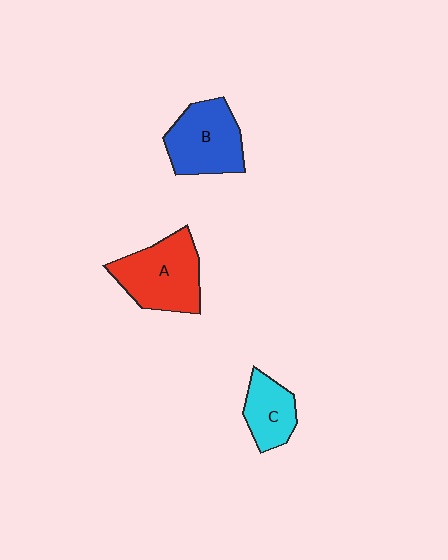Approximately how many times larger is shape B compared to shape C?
Approximately 1.6 times.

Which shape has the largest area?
Shape A (red).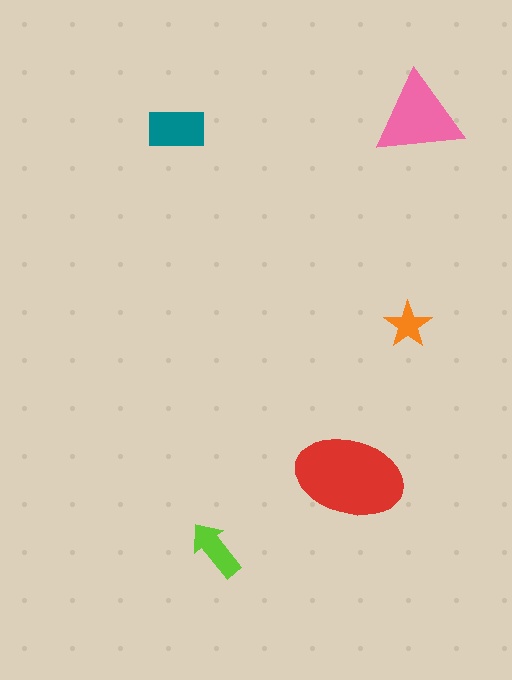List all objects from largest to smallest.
The red ellipse, the pink triangle, the teal rectangle, the lime arrow, the orange star.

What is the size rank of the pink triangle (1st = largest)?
2nd.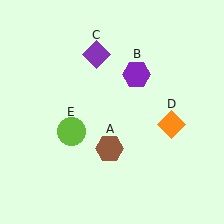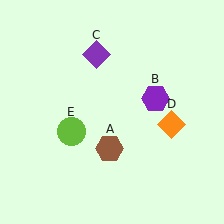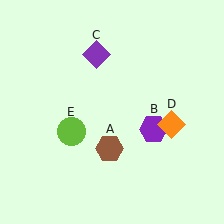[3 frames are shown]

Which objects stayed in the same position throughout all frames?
Brown hexagon (object A) and purple diamond (object C) and orange diamond (object D) and lime circle (object E) remained stationary.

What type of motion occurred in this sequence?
The purple hexagon (object B) rotated clockwise around the center of the scene.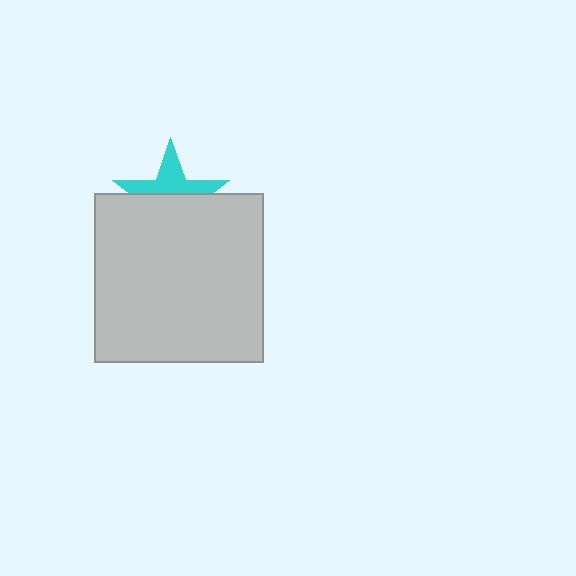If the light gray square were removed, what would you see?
You would see the complete cyan star.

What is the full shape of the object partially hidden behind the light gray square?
The partially hidden object is a cyan star.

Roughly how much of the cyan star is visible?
A small part of it is visible (roughly 45%).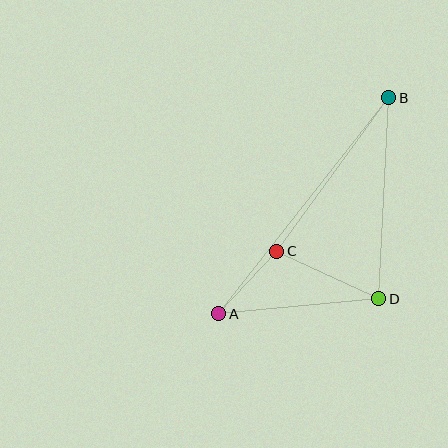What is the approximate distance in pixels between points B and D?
The distance between B and D is approximately 202 pixels.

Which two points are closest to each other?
Points A and C are closest to each other.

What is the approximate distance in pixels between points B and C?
The distance between B and C is approximately 190 pixels.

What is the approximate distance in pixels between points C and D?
The distance between C and D is approximately 112 pixels.